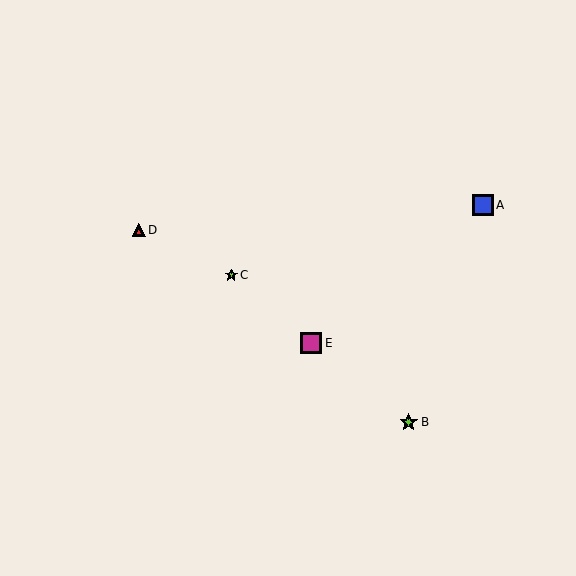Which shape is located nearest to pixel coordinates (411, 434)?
The lime star (labeled B) at (409, 422) is nearest to that location.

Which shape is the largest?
The magenta square (labeled E) is the largest.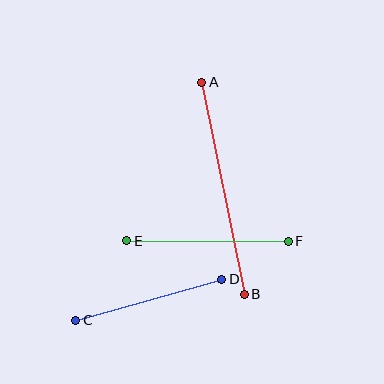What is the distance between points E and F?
The distance is approximately 162 pixels.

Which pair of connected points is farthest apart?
Points A and B are farthest apart.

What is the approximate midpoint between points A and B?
The midpoint is at approximately (223, 188) pixels.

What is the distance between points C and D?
The distance is approximately 152 pixels.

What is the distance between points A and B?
The distance is approximately 216 pixels.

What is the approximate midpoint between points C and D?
The midpoint is at approximately (149, 300) pixels.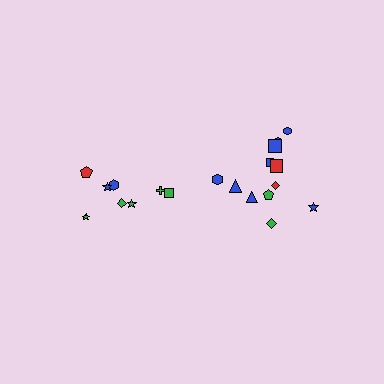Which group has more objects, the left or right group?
The right group.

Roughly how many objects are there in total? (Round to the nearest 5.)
Roughly 20 objects in total.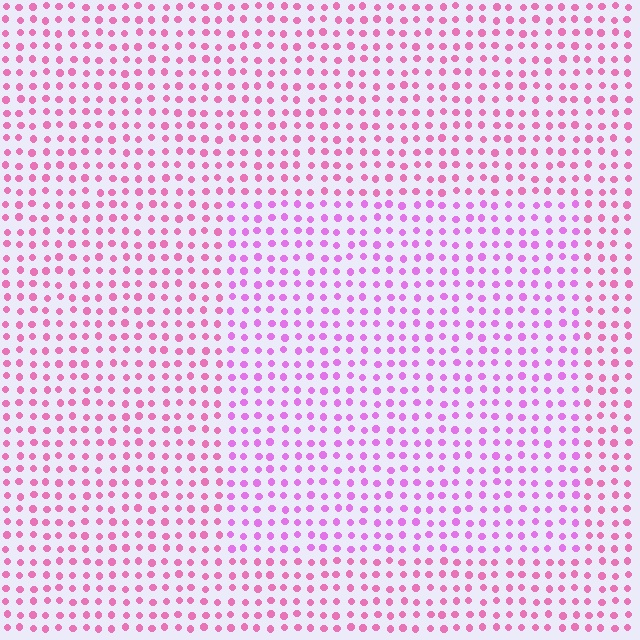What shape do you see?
I see a rectangle.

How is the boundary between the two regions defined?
The boundary is defined purely by a slight shift in hue (about 29 degrees). Spacing, size, and orientation are identical on both sides.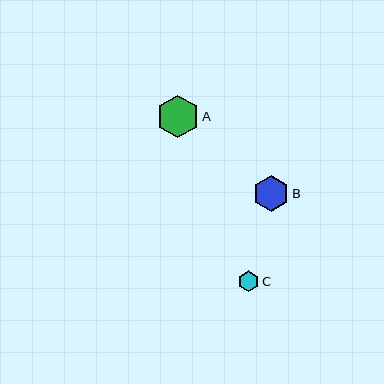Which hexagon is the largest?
Hexagon A is the largest with a size of approximately 42 pixels.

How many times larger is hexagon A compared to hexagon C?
Hexagon A is approximately 2.0 times the size of hexagon C.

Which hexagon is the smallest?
Hexagon C is the smallest with a size of approximately 21 pixels.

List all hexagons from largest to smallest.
From largest to smallest: A, B, C.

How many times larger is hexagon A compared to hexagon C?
Hexagon A is approximately 2.0 times the size of hexagon C.